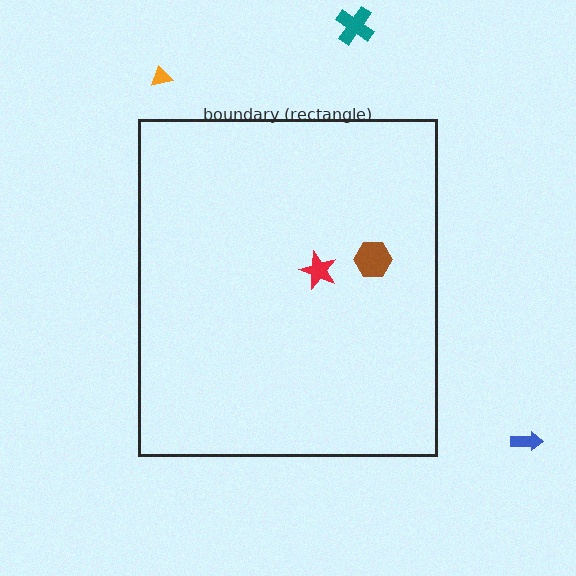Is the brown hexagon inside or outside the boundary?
Inside.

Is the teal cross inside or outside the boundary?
Outside.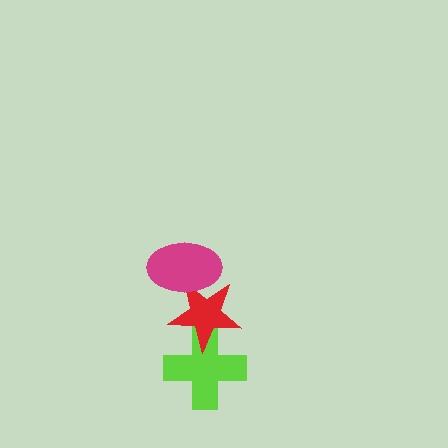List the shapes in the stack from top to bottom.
From top to bottom: the magenta ellipse, the red star, the lime cross.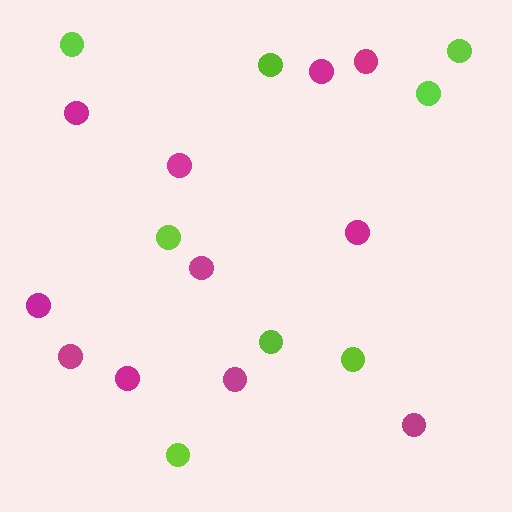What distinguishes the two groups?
There are 2 groups: one group of lime circles (8) and one group of magenta circles (11).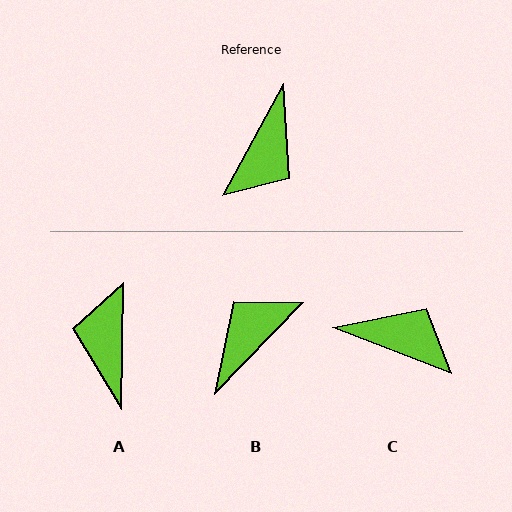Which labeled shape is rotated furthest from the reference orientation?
B, about 165 degrees away.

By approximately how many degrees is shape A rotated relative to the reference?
Approximately 153 degrees clockwise.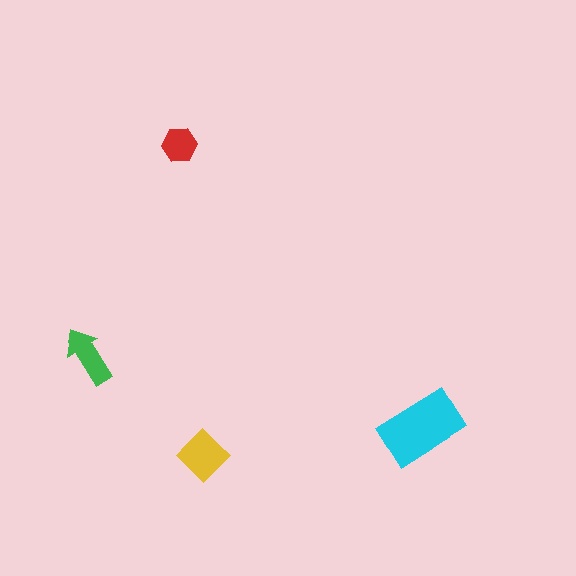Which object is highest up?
The red hexagon is topmost.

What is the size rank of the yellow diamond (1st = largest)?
2nd.